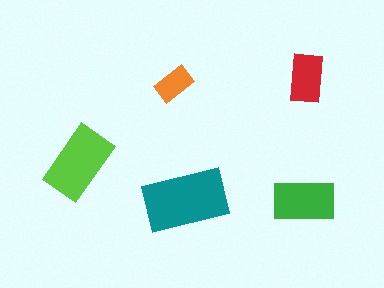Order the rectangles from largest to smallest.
the teal one, the lime one, the green one, the red one, the orange one.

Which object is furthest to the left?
The lime rectangle is leftmost.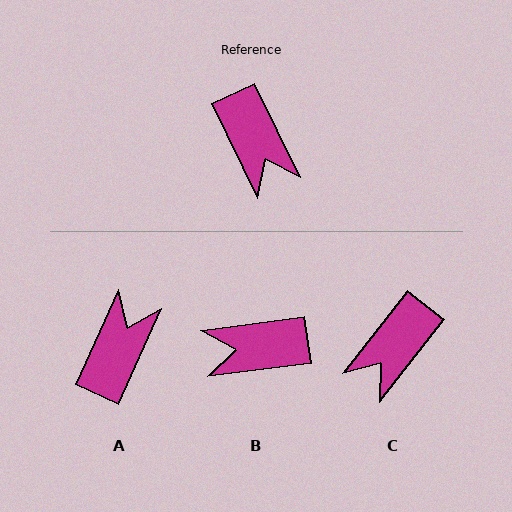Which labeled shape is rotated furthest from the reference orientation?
A, about 130 degrees away.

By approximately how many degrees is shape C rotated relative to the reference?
Approximately 64 degrees clockwise.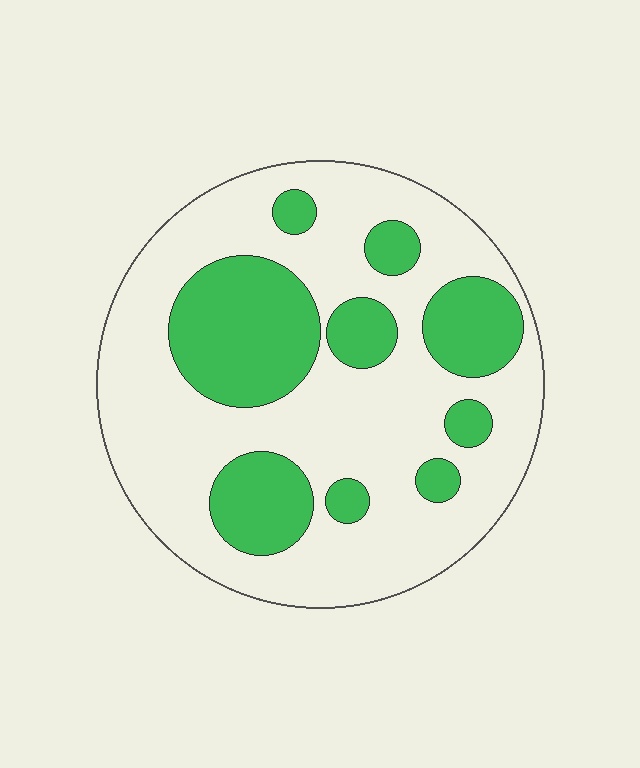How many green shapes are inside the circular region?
9.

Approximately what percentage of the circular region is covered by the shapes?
Approximately 30%.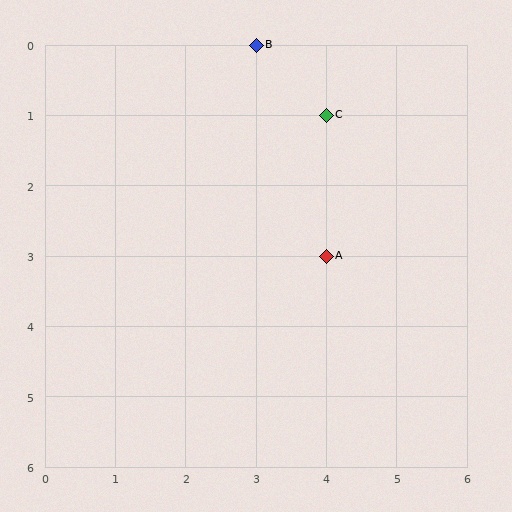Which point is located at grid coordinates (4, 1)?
Point C is at (4, 1).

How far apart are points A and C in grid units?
Points A and C are 2 rows apart.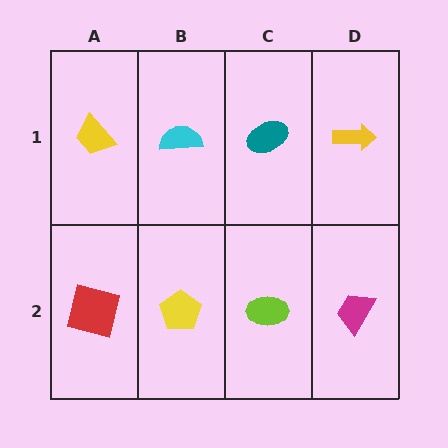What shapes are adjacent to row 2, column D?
A yellow arrow (row 1, column D), a lime ellipse (row 2, column C).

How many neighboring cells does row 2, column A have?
2.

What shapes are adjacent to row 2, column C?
A teal ellipse (row 1, column C), a yellow pentagon (row 2, column B), a magenta trapezoid (row 2, column D).